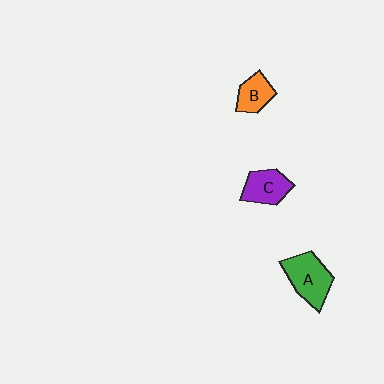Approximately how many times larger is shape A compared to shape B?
Approximately 1.7 times.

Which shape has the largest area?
Shape A (green).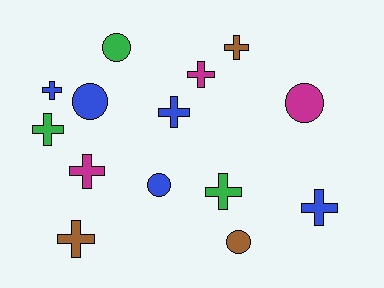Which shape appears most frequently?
Cross, with 9 objects.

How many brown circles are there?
There is 1 brown circle.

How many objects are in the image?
There are 14 objects.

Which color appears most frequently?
Blue, with 5 objects.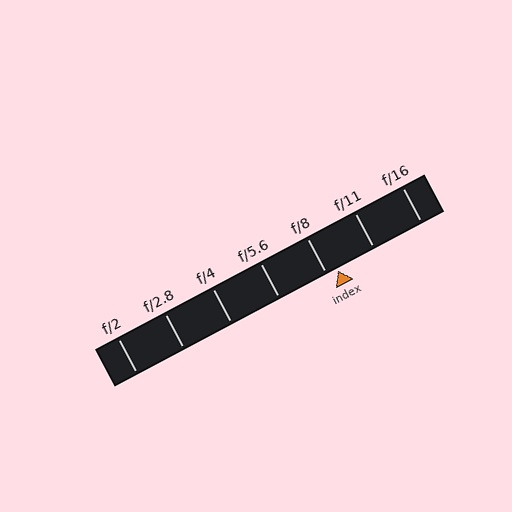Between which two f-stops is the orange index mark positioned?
The index mark is between f/8 and f/11.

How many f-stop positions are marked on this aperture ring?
There are 7 f-stop positions marked.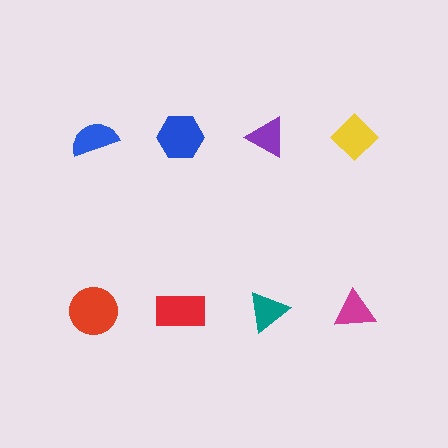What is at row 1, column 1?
A blue semicircle.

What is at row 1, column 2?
A blue hexagon.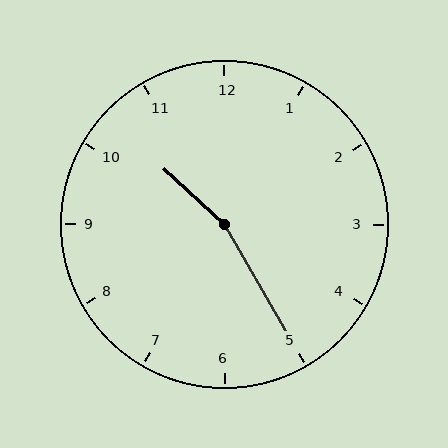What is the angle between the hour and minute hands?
Approximately 162 degrees.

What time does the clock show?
10:25.